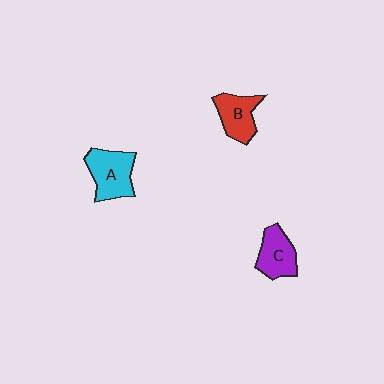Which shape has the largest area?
Shape A (cyan).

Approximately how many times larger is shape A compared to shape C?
Approximately 1.2 times.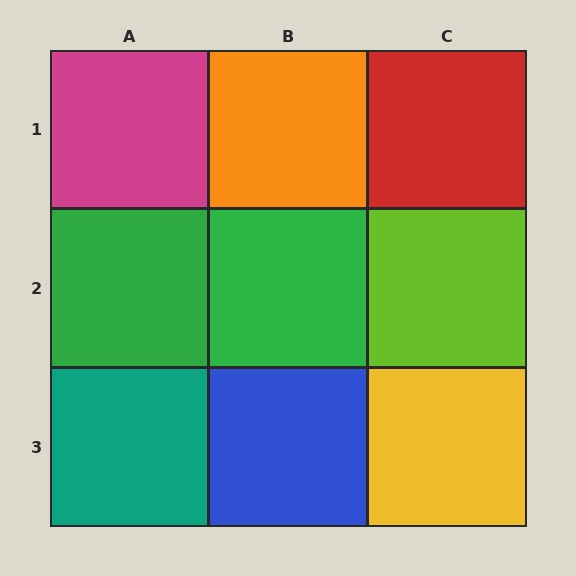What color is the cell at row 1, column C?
Red.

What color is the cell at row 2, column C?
Lime.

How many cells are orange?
1 cell is orange.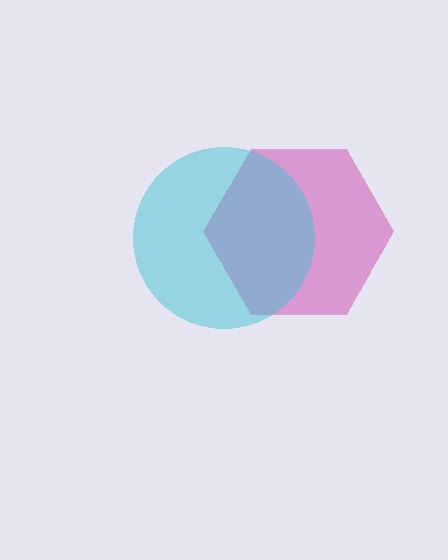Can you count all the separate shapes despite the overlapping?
Yes, there are 2 separate shapes.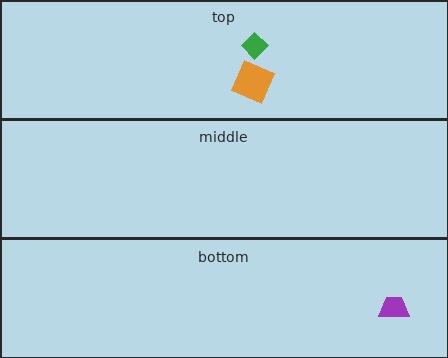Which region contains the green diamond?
The top region.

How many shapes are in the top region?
2.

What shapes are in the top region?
The green diamond, the orange square.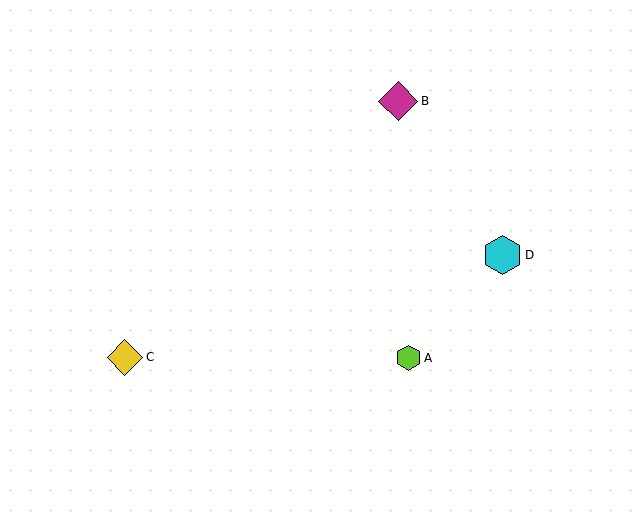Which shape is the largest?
The magenta diamond (labeled B) is the largest.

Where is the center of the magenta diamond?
The center of the magenta diamond is at (398, 101).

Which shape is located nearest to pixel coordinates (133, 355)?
The yellow diamond (labeled C) at (125, 357) is nearest to that location.